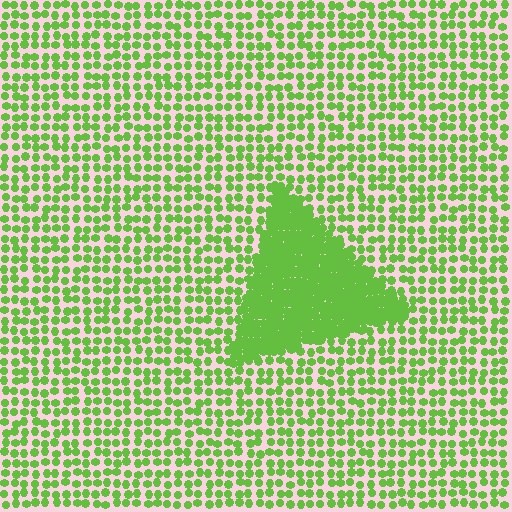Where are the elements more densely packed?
The elements are more densely packed inside the triangle boundary.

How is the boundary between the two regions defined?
The boundary is defined by a change in element density (approximately 3.0x ratio). All elements are the same color, size, and shape.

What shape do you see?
I see a triangle.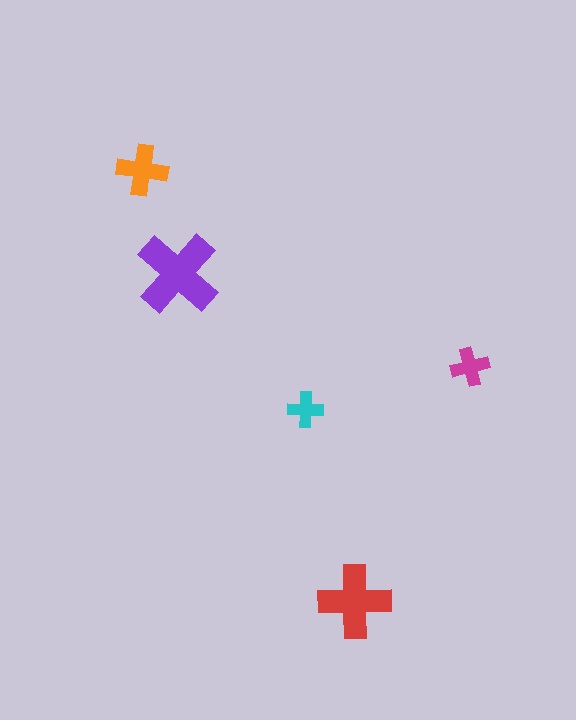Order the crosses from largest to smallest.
the purple one, the red one, the orange one, the magenta one, the cyan one.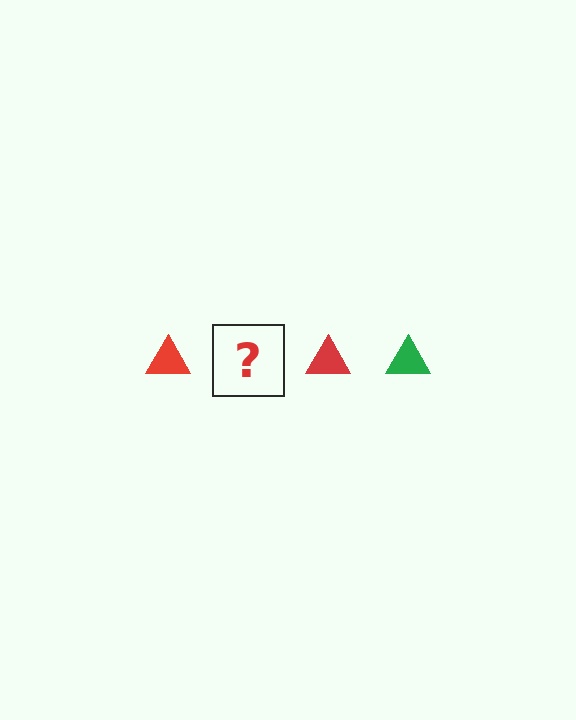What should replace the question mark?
The question mark should be replaced with a green triangle.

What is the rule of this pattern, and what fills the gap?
The rule is that the pattern cycles through red, green triangles. The gap should be filled with a green triangle.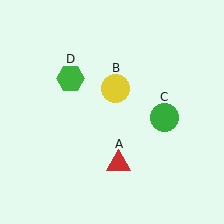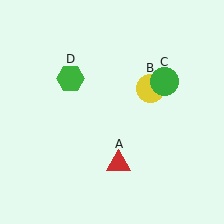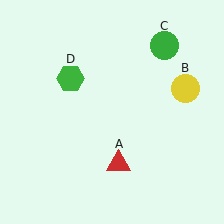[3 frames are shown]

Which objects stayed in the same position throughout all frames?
Red triangle (object A) and green hexagon (object D) remained stationary.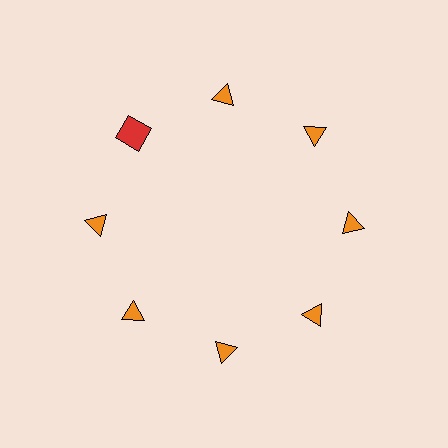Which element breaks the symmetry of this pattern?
The red square at roughly the 10 o'clock position breaks the symmetry. All other shapes are orange triangles.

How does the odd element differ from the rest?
It differs in both color (red instead of orange) and shape (square instead of triangle).